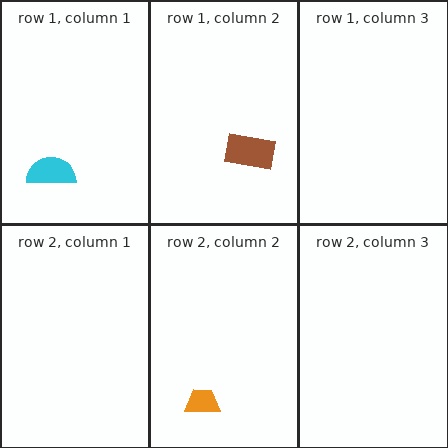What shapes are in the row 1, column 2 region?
The brown rectangle.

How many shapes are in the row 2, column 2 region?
1.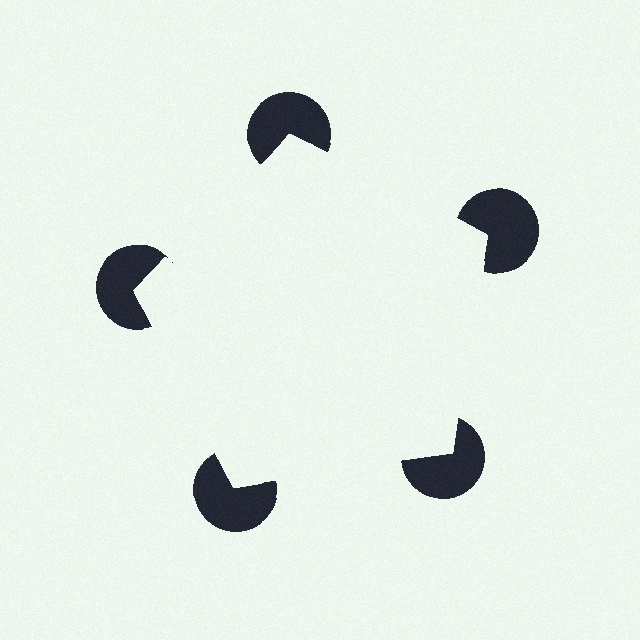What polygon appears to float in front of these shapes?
An illusory pentagon — its edges are inferred from the aligned wedge cuts in the pac-man discs, not physically drawn.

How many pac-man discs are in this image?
There are 5 — one at each vertex of the illusory pentagon.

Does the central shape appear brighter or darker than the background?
It typically appears slightly brighter than the background, even though no actual brightness change is drawn.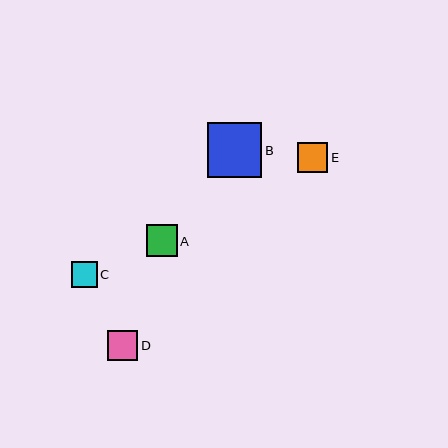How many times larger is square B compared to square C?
Square B is approximately 2.1 times the size of square C.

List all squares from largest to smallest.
From largest to smallest: B, A, E, D, C.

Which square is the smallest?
Square C is the smallest with a size of approximately 26 pixels.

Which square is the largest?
Square B is the largest with a size of approximately 55 pixels.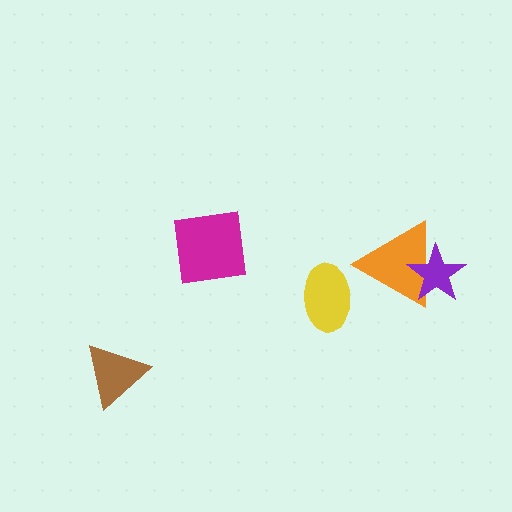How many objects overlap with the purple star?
1 object overlaps with the purple star.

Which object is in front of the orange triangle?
The purple star is in front of the orange triangle.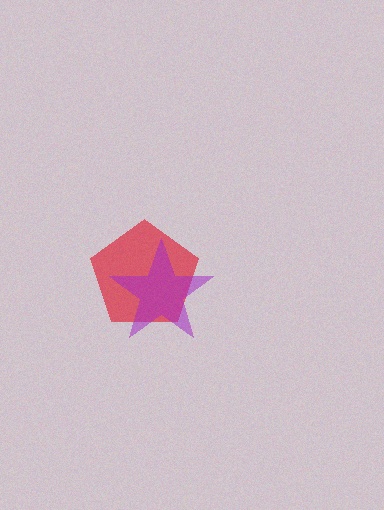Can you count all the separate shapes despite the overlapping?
Yes, there are 2 separate shapes.